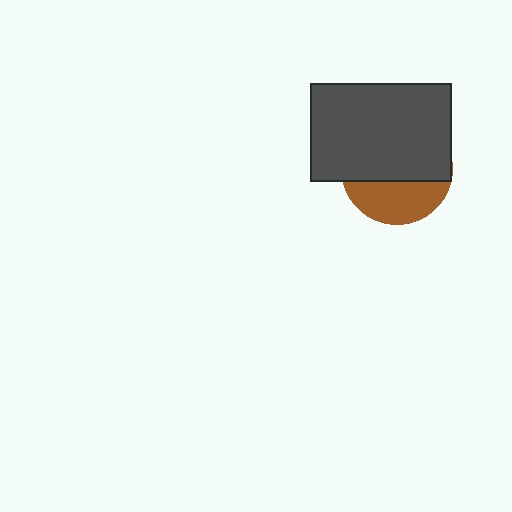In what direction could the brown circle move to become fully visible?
The brown circle could move down. That would shift it out from behind the dark gray rectangle entirely.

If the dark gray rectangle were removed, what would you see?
You would see the complete brown circle.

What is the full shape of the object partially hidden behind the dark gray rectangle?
The partially hidden object is a brown circle.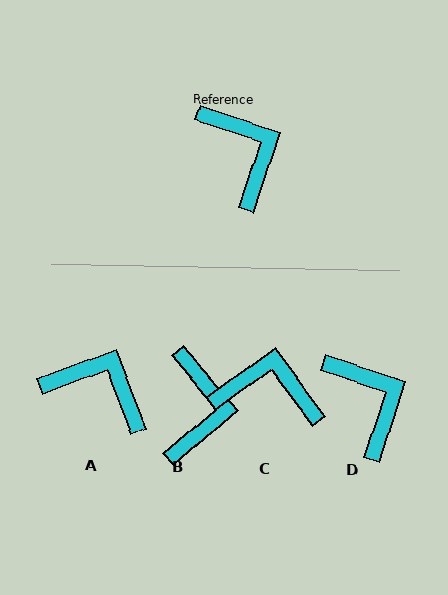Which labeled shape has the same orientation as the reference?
D.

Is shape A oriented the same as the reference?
No, it is off by about 39 degrees.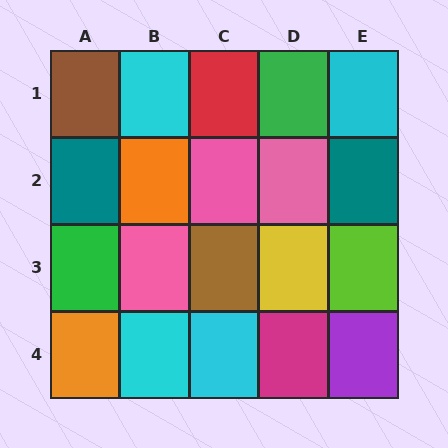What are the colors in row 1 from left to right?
Brown, cyan, red, green, cyan.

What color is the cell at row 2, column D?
Pink.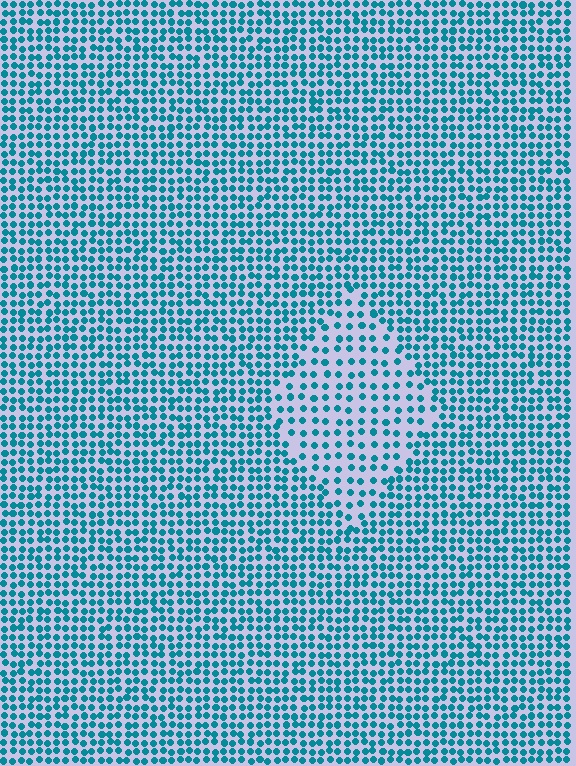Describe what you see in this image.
The image contains small teal elements arranged at two different densities. A diamond-shaped region is visible where the elements are less densely packed than the surrounding area.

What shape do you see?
I see a diamond.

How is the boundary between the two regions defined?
The boundary is defined by a change in element density (approximately 1.8x ratio). All elements are the same color, size, and shape.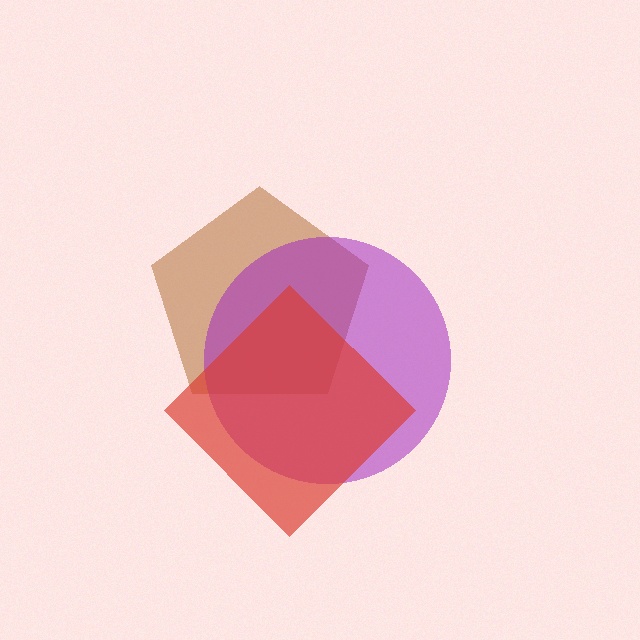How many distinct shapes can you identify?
There are 3 distinct shapes: a brown pentagon, a purple circle, a red diamond.